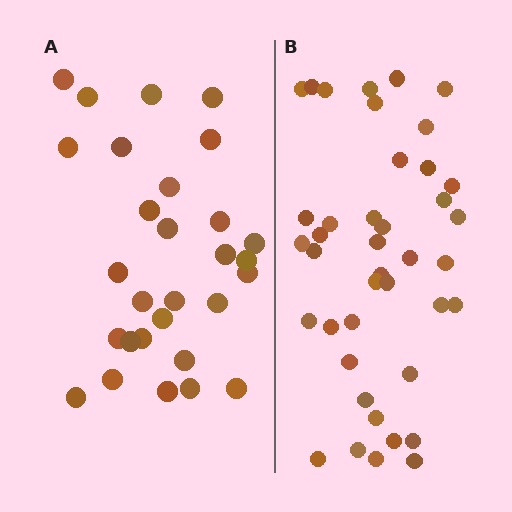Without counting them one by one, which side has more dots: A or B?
Region B (the right region) has more dots.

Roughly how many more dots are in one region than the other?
Region B has roughly 12 or so more dots than region A.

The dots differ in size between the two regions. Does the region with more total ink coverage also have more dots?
No. Region A has more total ink coverage because its dots are larger, but region B actually contains more individual dots. Total area can be misleading — the number of items is what matters here.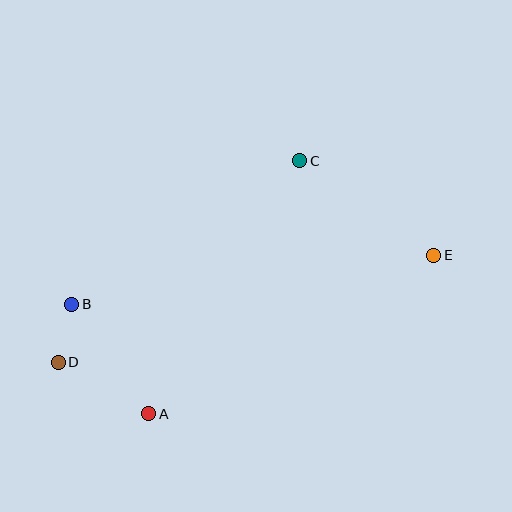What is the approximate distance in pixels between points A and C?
The distance between A and C is approximately 295 pixels.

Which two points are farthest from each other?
Points D and E are farthest from each other.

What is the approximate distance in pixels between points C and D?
The distance between C and D is approximately 314 pixels.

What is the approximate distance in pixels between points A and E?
The distance between A and E is approximately 326 pixels.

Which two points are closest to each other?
Points B and D are closest to each other.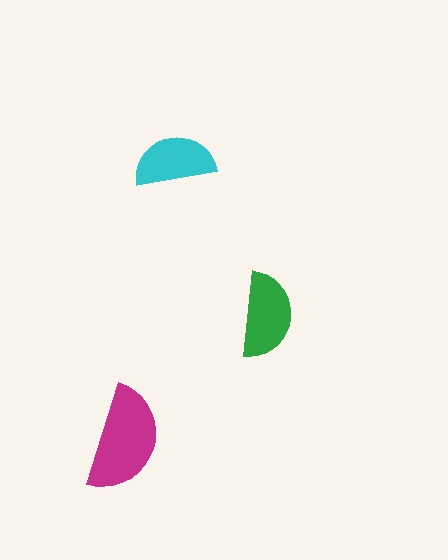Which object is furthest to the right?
The green semicircle is rightmost.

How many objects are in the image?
There are 3 objects in the image.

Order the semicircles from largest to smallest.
the magenta one, the green one, the cyan one.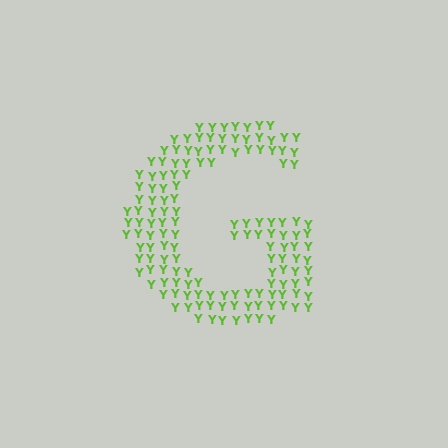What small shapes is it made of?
It is made of small letter Y's.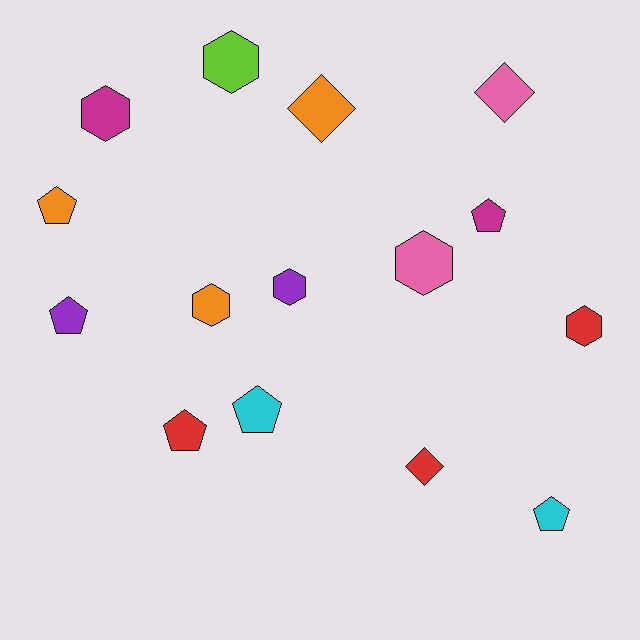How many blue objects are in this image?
There are no blue objects.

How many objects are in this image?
There are 15 objects.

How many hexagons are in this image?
There are 6 hexagons.